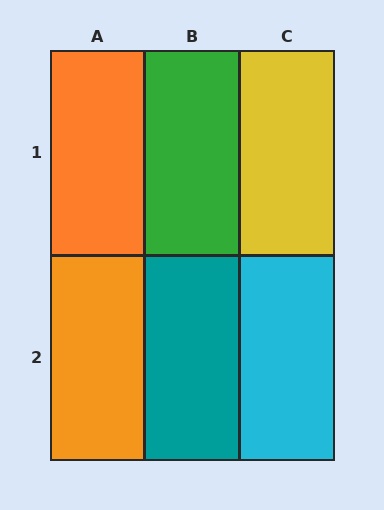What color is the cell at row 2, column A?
Orange.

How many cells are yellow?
1 cell is yellow.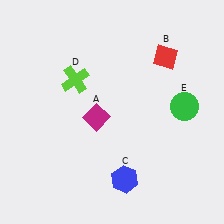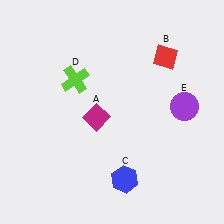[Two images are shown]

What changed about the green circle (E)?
In Image 1, E is green. In Image 2, it changed to purple.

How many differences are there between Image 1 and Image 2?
There is 1 difference between the two images.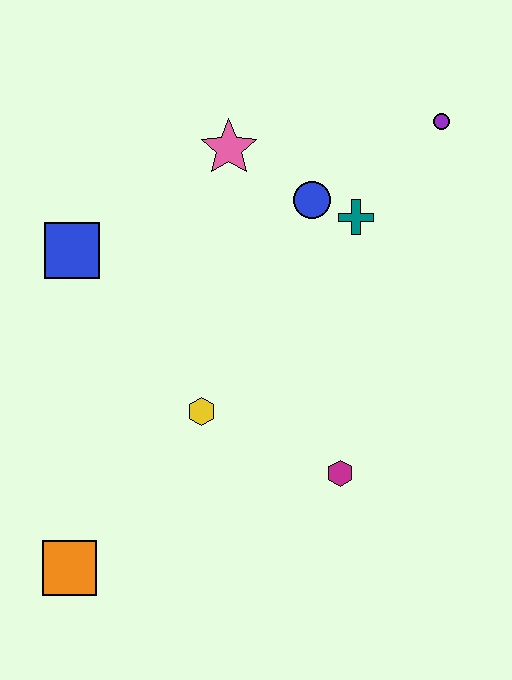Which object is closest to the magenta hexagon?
The yellow hexagon is closest to the magenta hexagon.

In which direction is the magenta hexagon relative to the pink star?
The magenta hexagon is below the pink star.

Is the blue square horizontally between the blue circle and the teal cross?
No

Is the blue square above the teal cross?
No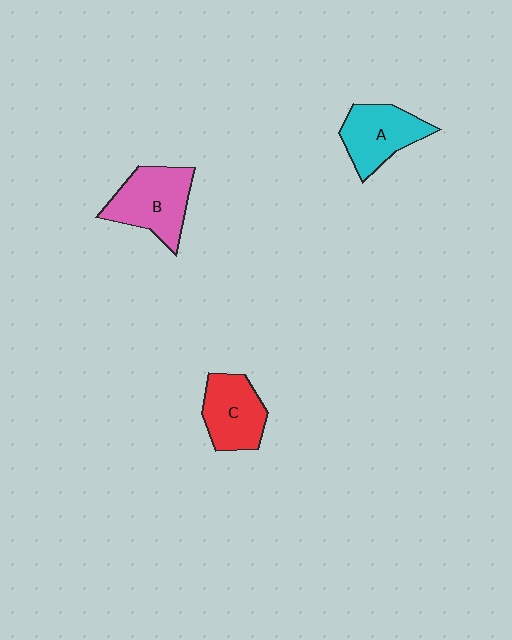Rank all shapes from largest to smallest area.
From largest to smallest: B (pink), A (cyan), C (red).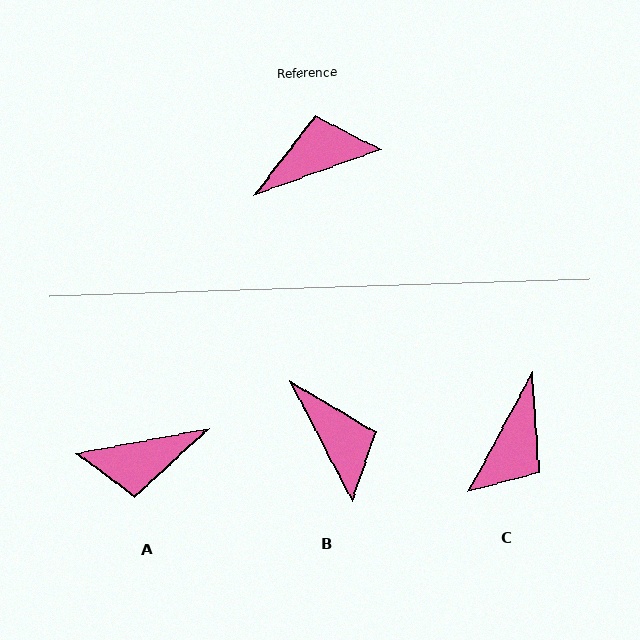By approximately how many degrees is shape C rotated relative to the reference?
Approximately 138 degrees clockwise.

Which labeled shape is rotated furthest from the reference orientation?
A, about 171 degrees away.